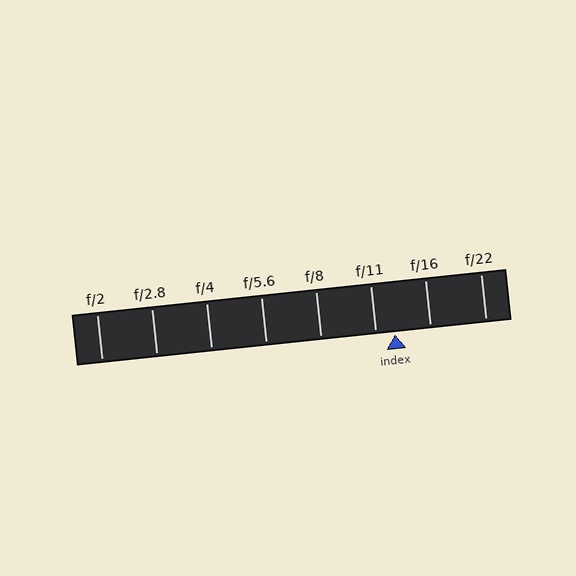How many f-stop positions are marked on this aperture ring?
There are 8 f-stop positions marked.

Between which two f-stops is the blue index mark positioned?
The index mark is between f/11 and f/16.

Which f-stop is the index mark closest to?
The index mark is closest to f/11.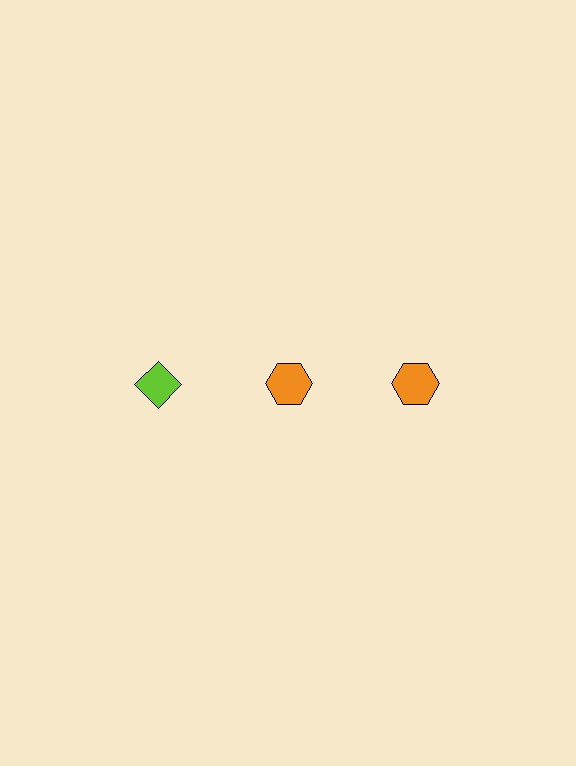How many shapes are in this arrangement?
There are 3 shapes arranged in a grid pattern.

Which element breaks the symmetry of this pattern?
The lime diamond in the top row, leftmost column breaks the symmetry. All other shapes are orange hexagons.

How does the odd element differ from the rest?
It differs in both color (lime instead of orange) and shape (diamond instead of hexagon).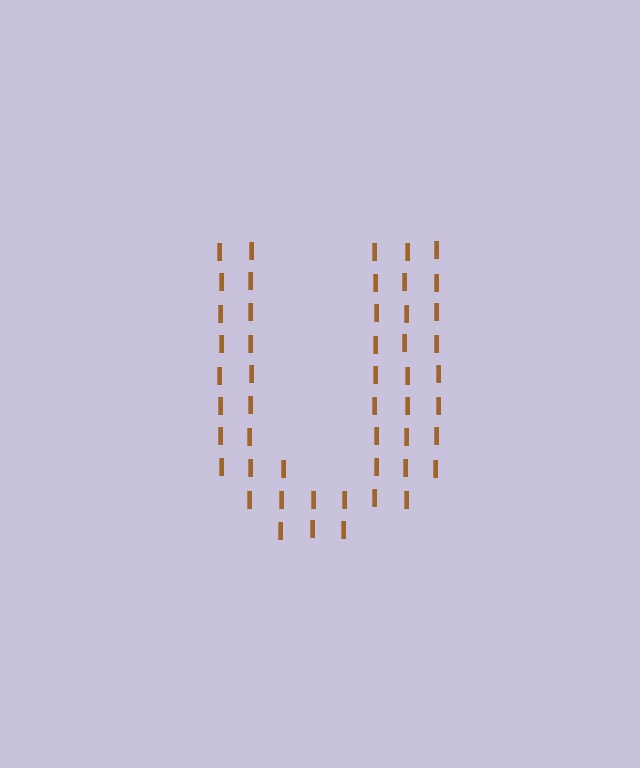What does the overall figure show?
The overall figure shows the letter U.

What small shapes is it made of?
It is made of small letter I's.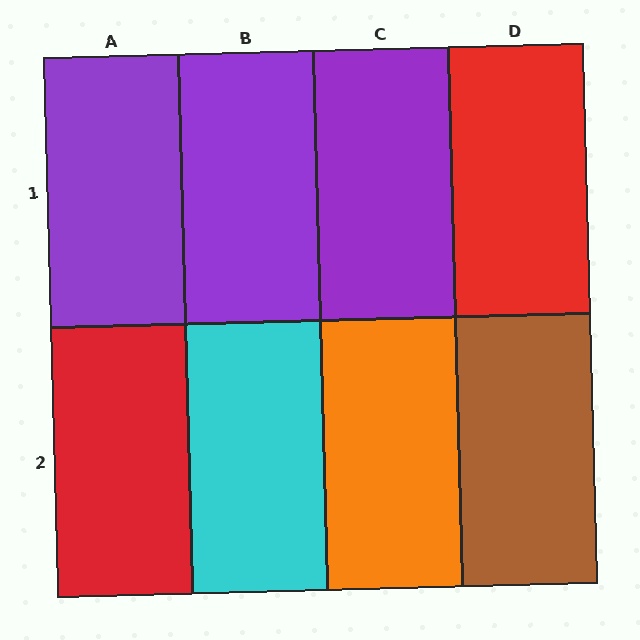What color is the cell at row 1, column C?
Purple.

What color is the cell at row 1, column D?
Red.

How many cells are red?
2 cells are red.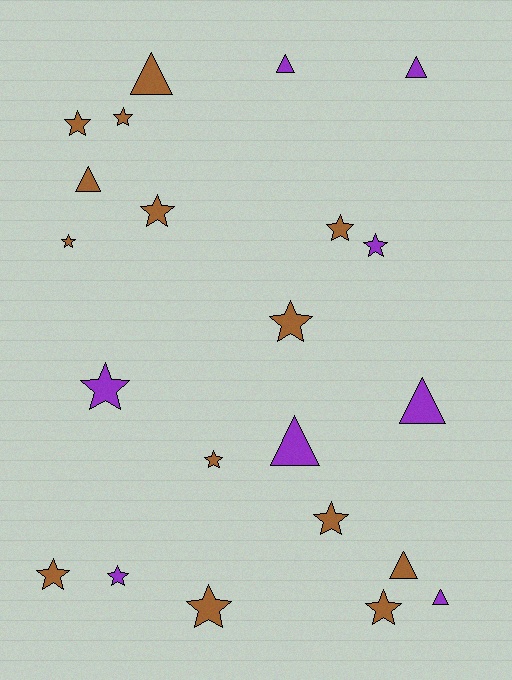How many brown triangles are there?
There are 3 brown triangles.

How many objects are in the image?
There are 22 objects.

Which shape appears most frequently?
Star, with 14 objects.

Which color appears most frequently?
Brown, with 14 objects.